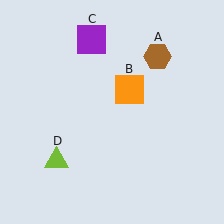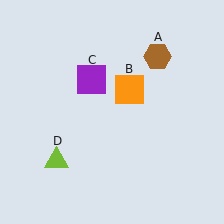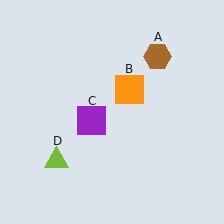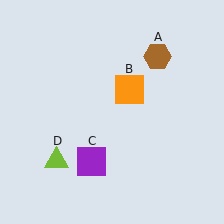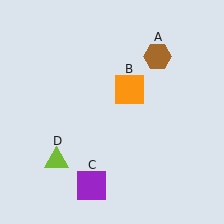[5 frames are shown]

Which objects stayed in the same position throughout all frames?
Brown hexagon (object A) and orange square (object B) and lime triangle (object D) remained stationary.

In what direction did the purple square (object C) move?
The purple square (object C) moved down.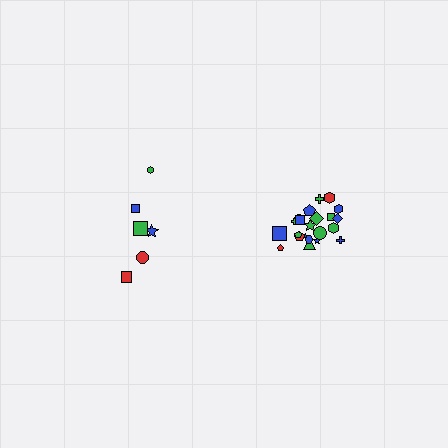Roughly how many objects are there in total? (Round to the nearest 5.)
Roughly 30 objects in total.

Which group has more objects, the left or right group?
The right group.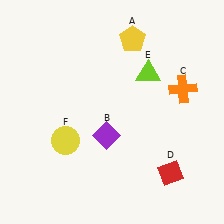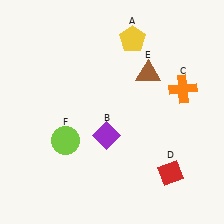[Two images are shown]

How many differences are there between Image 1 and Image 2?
There are 2 differences between the two images.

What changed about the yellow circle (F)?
In Image 1, F is yellow. In Image 2, it changed to lime.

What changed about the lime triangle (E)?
In Image 1, E is lime. In Image 2, it changed to brown.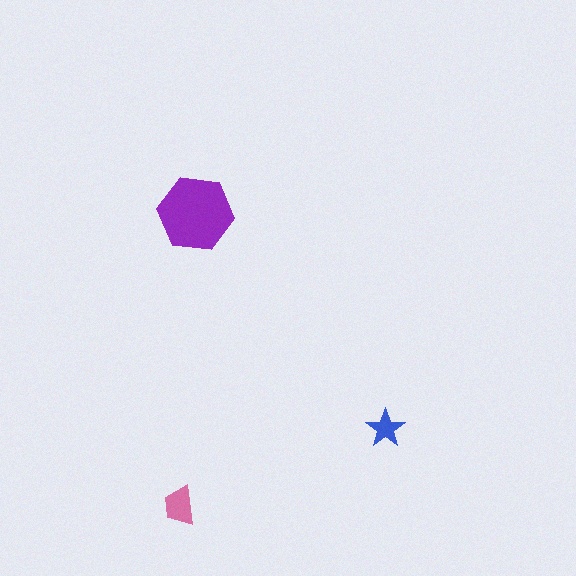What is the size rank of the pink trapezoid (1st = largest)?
2nd.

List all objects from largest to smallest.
The purple hexagon, the pink trapezoid, the blue star.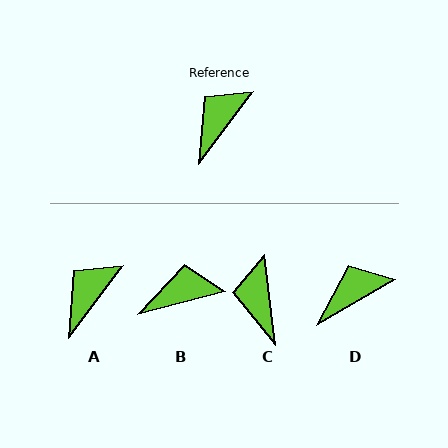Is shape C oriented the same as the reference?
No, it is off by about 44 degrees.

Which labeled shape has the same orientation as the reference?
A.